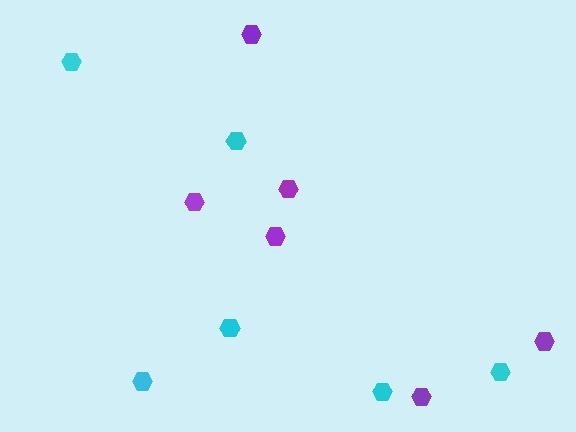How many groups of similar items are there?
There are 2 groups: one group of purple hexagons (6) and one group of cyan hexagons (6).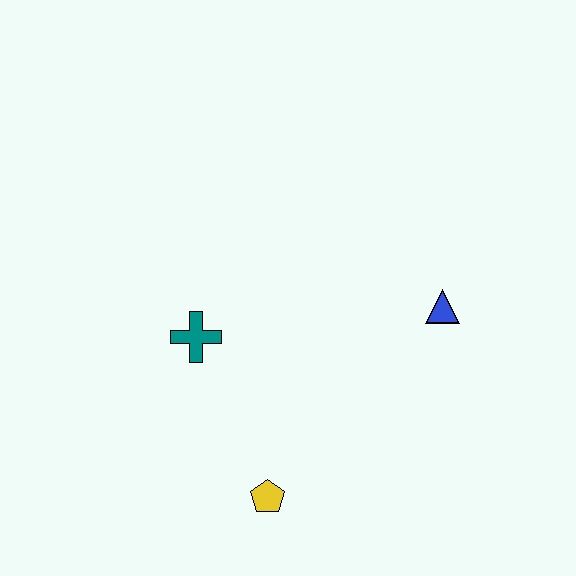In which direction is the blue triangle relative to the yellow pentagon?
The blue triangle is above the yellow pentagon.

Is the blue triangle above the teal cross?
Yes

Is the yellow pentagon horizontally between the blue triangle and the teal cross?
Yes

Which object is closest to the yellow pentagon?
The teal cross is closest to the yellow pentagon.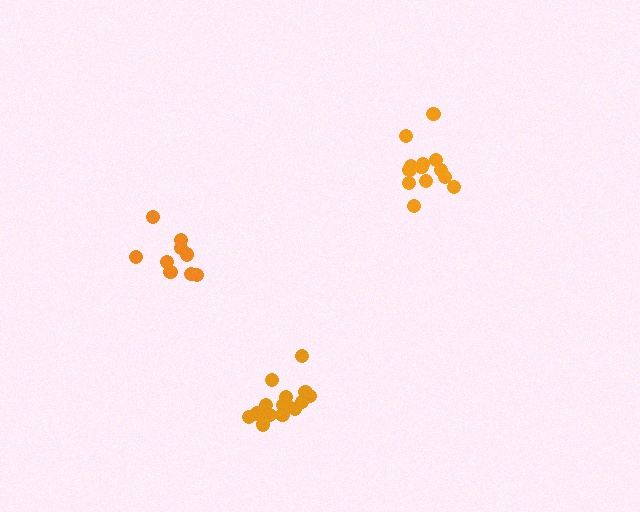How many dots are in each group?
Group 1: 15 dots, Group 2: 9 dots, Group 3: 13 dots (37 total).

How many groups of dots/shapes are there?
There are 3 groups.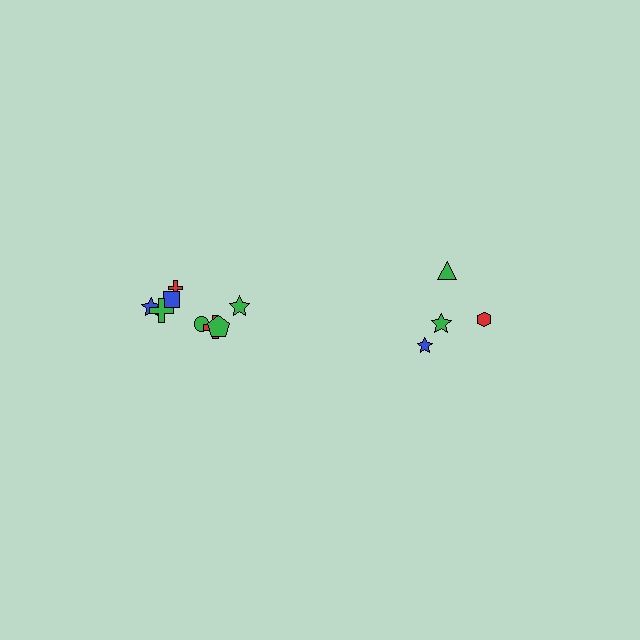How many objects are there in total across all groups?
There are 12 objects.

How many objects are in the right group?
There are 4 objects.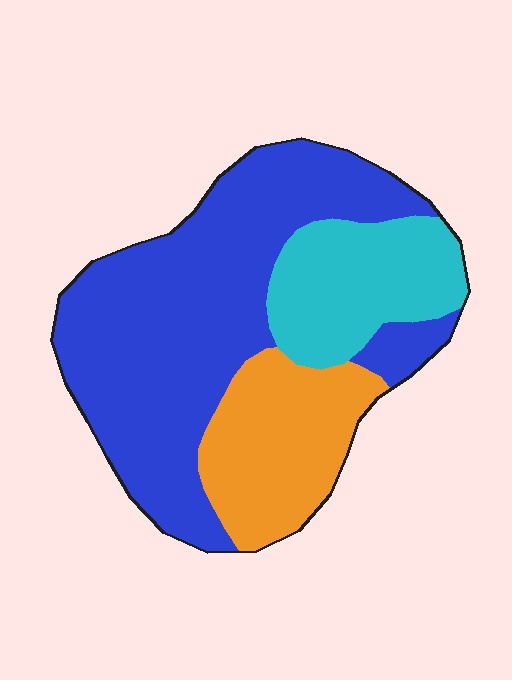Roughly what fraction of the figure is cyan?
Cyan covers 20% of the figure.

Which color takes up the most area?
Blue, at roughly 60%.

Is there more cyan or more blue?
Blue.